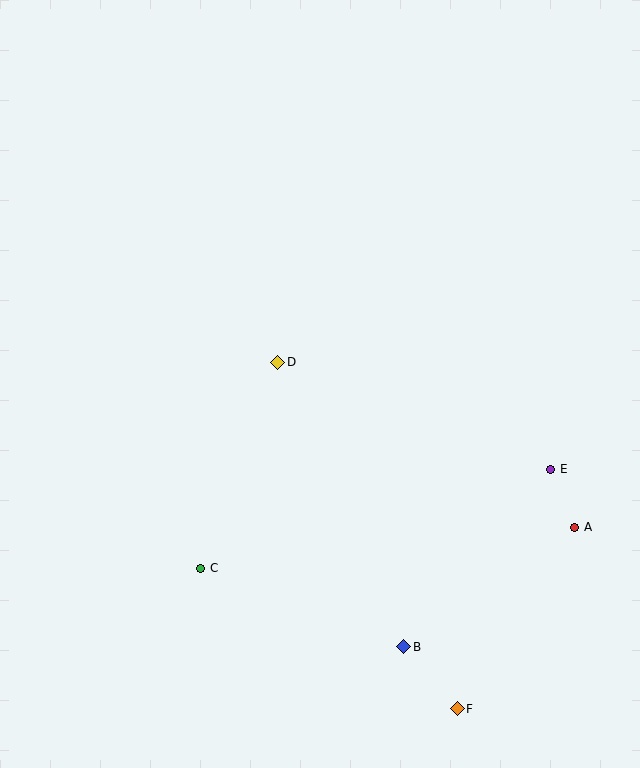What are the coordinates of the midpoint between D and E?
The midpoint between D and E is at (414, 416).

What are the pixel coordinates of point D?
Point D is at (278, 362).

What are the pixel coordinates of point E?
Point E is at (551, 469).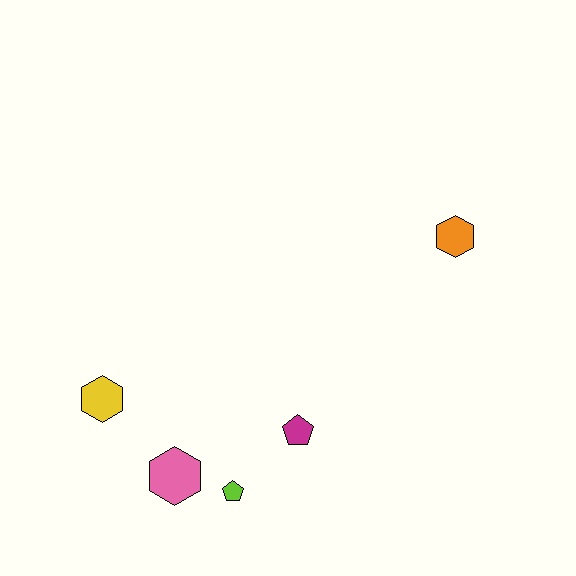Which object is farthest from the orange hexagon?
The yellow hexagon is farthest from the orange hexagon.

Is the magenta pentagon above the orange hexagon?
No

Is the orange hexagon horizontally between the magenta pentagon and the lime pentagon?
No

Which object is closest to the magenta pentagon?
The lime pentagon is closest to the magenta pentagon.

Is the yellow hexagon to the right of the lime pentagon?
No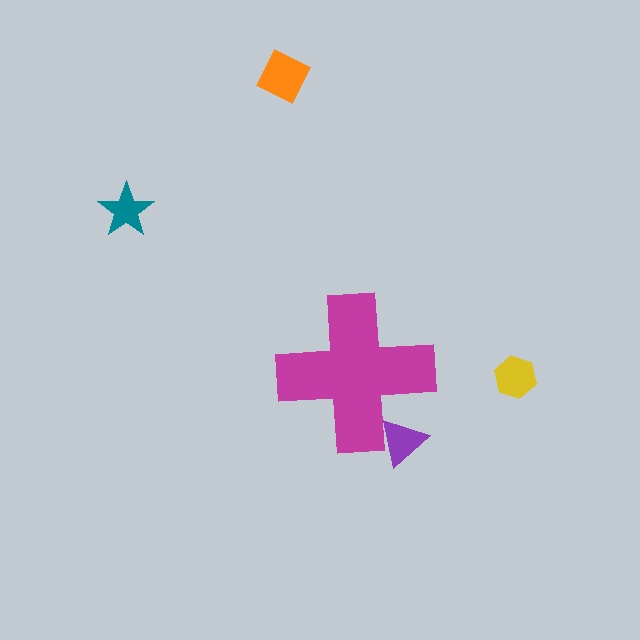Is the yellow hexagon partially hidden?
No, the yellow hexagon is fully visible.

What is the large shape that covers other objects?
A magenta cross.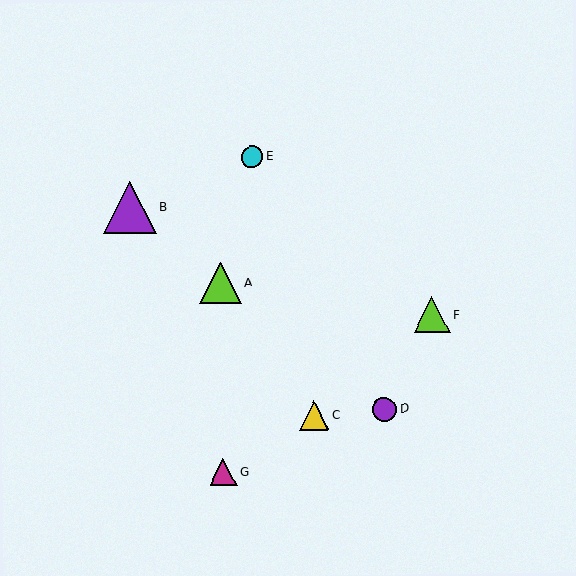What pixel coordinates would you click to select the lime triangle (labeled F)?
Click at (432, 315) to select the lime triangle F.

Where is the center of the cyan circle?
The center of the cyan circle is at (252, 157).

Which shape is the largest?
The purple triangle (labeled B) is the largest.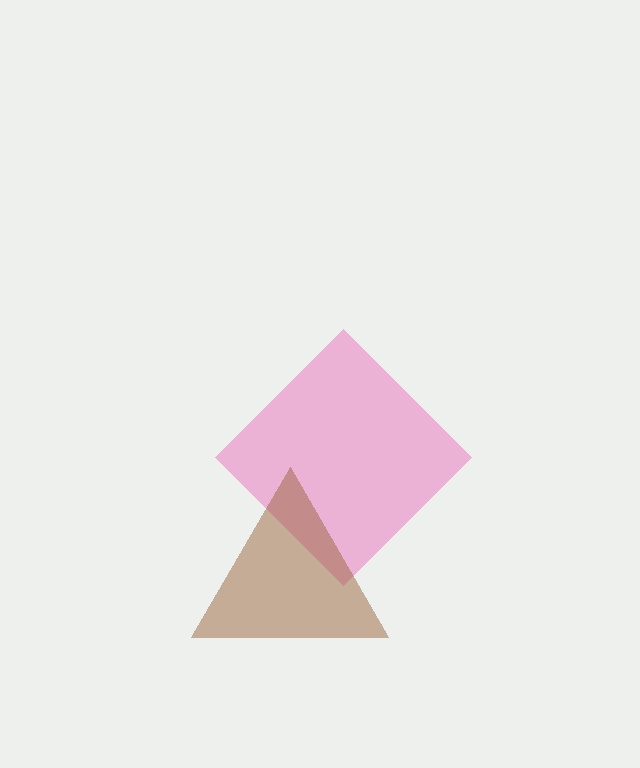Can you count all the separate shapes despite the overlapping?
Yes, there are 2 separate shapes.